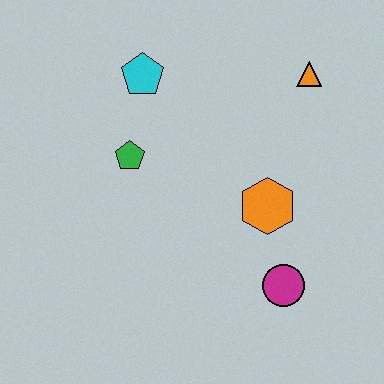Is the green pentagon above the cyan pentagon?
No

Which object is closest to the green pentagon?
The cyan pentagon is closest to the green pentagon.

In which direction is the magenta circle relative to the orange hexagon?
The magenta circle is below the orange hexagon.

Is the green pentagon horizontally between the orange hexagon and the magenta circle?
No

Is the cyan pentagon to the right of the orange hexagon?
No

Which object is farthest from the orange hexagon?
The cyan pentagon is farthest from the orange hexagon.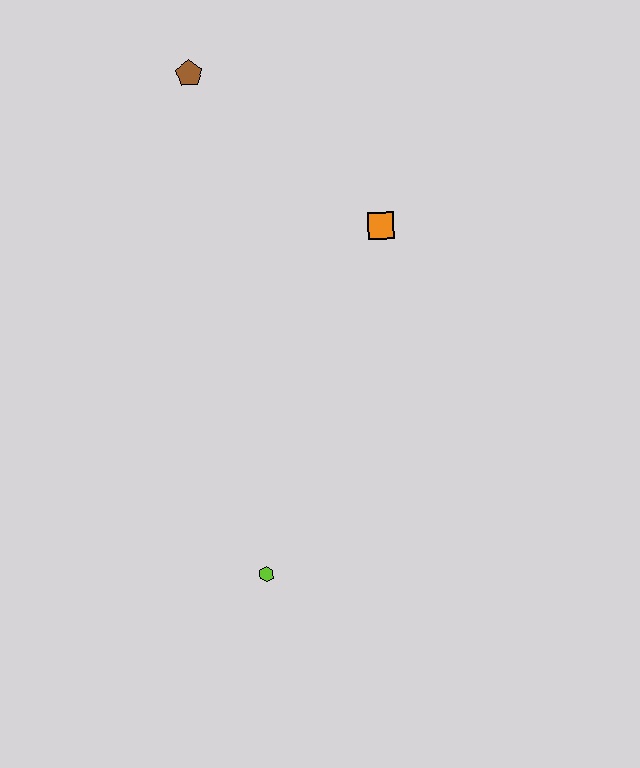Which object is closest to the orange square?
The brown pentagon is closest to the orange square.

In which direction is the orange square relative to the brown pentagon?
The orange square is to the right of the brown pentagon.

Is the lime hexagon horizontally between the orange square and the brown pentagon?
Yes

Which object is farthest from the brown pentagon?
The lime hexagon is farthest from the brown pentagon.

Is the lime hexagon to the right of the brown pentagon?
Yes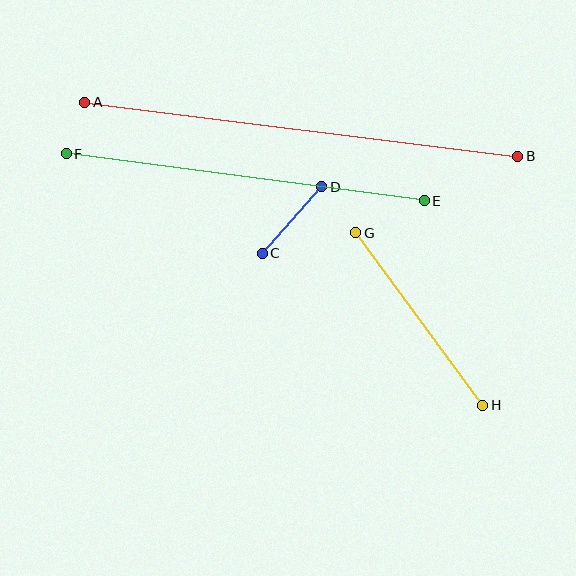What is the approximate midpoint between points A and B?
The midpoint is at approximately (301, 129) pixels.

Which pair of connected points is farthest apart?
Points A and B are farthest apart.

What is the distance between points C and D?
The distance is approximately 89 pixels.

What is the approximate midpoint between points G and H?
The midpoint is at approximately (419, 319) pixels.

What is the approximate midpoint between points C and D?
The midpoint is at approximately (292, 220) pixels.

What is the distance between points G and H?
The distance is approximately 214 pixels.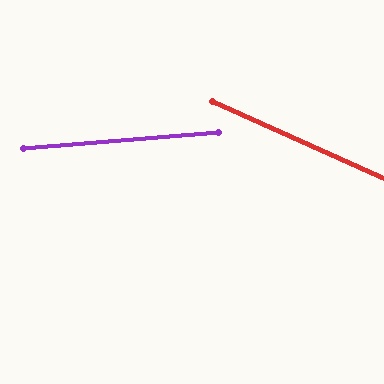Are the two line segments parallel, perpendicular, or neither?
Neither parallel nor perpendicular — they differ by about 29°.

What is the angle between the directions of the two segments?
Approximately 29 degrees.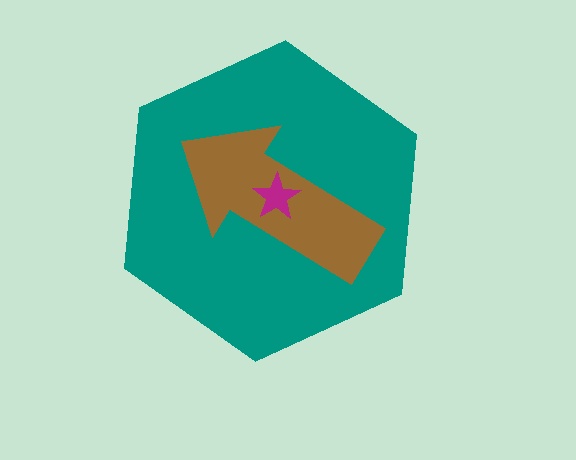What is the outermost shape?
The teal hexagon.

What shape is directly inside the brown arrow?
The magenta star.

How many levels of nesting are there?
3.